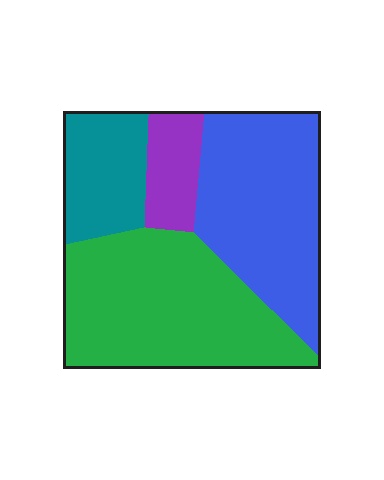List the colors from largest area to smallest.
From largest to smallest: green, blue, teal, purple.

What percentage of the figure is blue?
Blue takes up about one third (1/3) of the figure.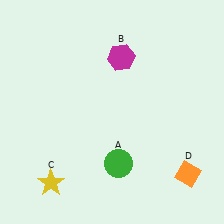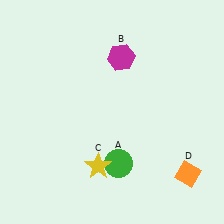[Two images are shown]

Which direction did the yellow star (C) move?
The yellow star (C) moved right.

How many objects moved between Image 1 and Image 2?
1 object moved between the two images.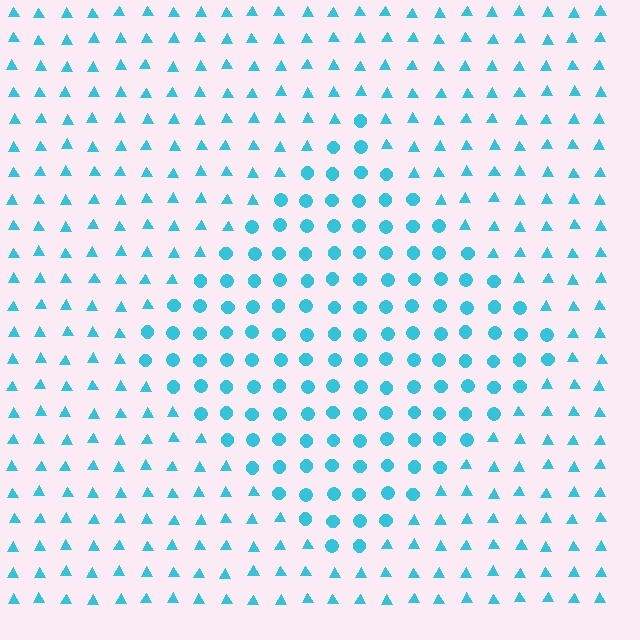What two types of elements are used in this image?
The image uses circles inside the diamond region and triangles outside it.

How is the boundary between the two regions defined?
The boundary is defined by a change in element shape: circles inside vs. triangles outside. All elements share the same color and spacing.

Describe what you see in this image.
The image is filled with small cyan elements arranged in a uniform grid. A diamond-shaped region contains circles, while the surrounding area contains triangles. The boundary is defined purely by the change in element shape.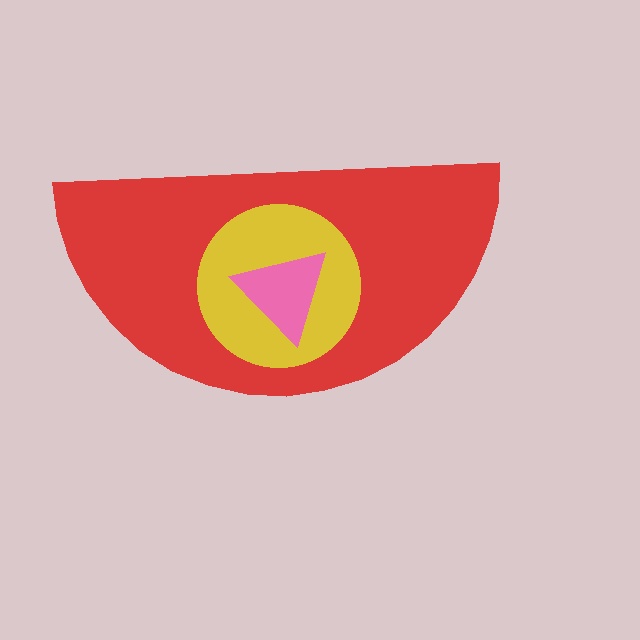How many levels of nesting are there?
3.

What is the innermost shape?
The pink triangle.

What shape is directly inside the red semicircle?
The yellow circle.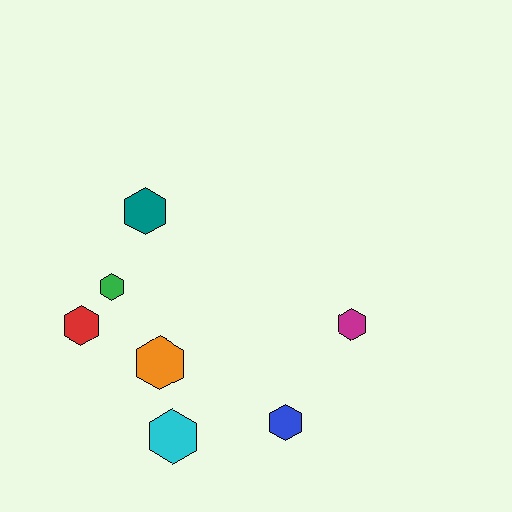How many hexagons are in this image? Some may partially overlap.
There are 7 hexagons.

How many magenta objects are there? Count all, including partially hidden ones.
There is 1 magenta object.